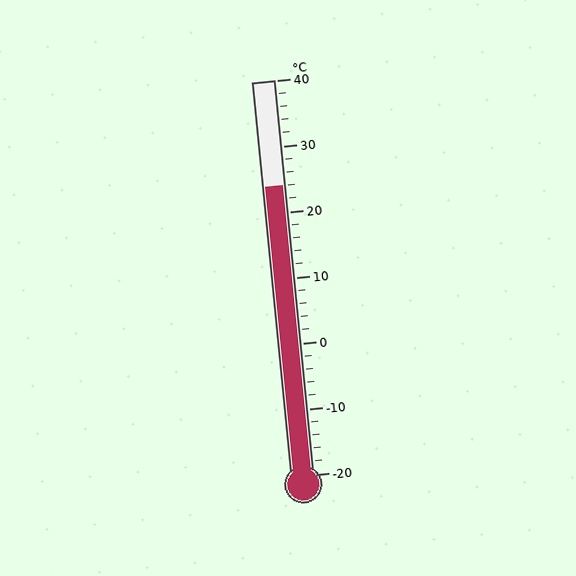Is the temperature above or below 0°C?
The temperature is above 0°C.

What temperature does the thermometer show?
The thermometer shows approximately 24°C.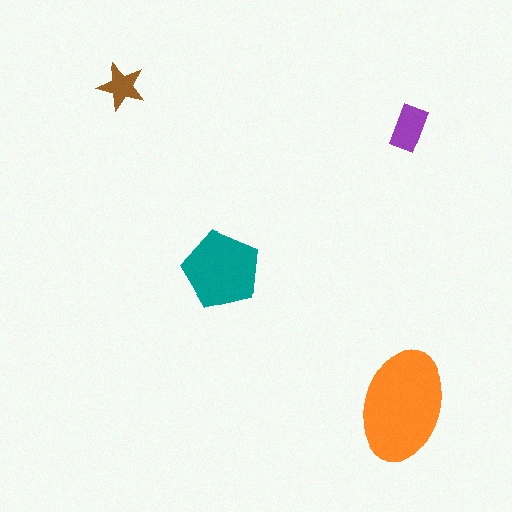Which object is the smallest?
The brown star.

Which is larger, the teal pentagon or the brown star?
The teal pentagon.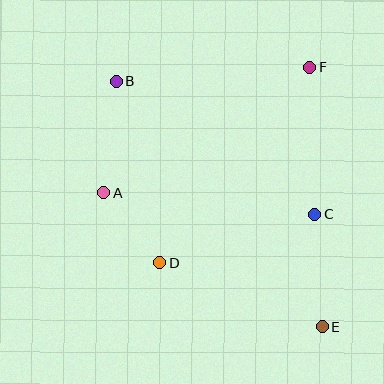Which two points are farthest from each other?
Points B and E are farthest from each other.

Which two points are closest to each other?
Points A and D are closest to each other.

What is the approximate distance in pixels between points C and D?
The distance between C and D is approximately 163 pixels.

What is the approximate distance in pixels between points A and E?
The distance between A and E is approximately 257 pixels.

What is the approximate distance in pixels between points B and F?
The distance between B and F is approximately 194 pixels.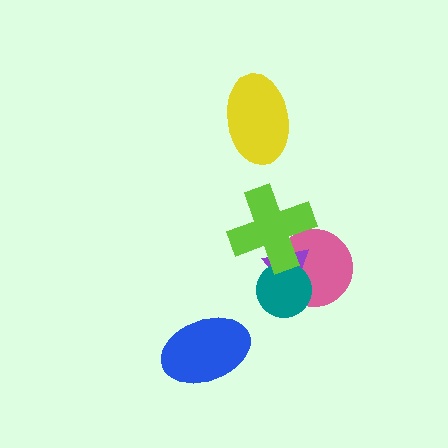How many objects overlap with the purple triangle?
3 objects overlap with the purple triangle.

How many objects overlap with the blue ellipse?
0 objects overlap with the blue ellipse.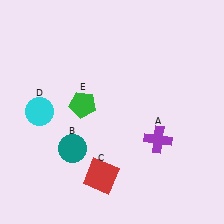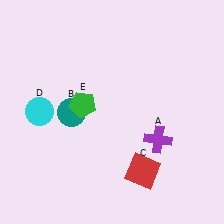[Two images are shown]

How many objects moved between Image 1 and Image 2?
2 objects moved between the two images.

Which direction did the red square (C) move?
The red square (C) moved right.